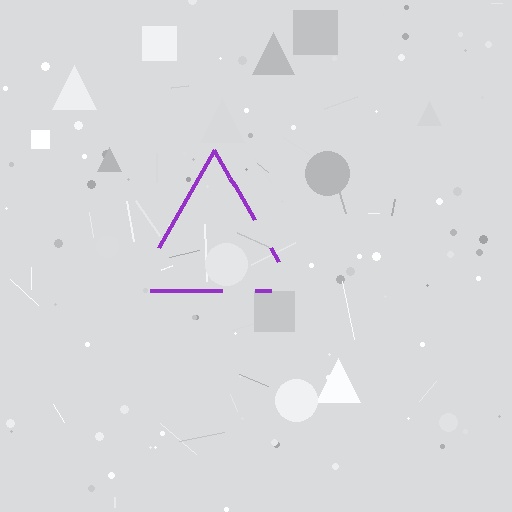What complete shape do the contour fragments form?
The contour fragments form a triangle.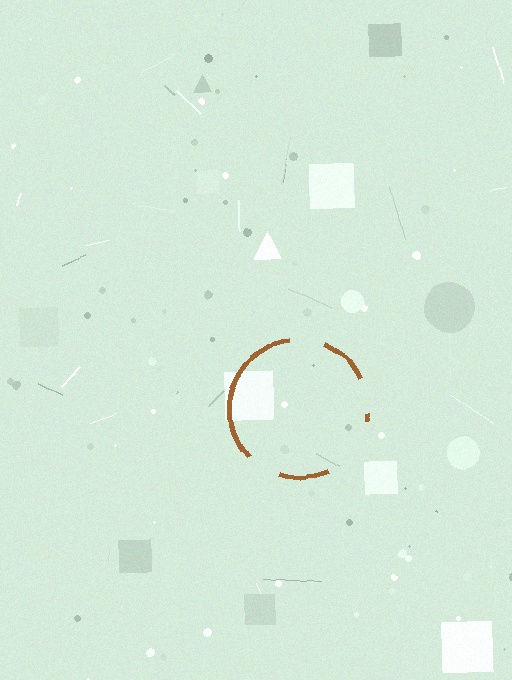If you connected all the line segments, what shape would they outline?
They would outline a circle.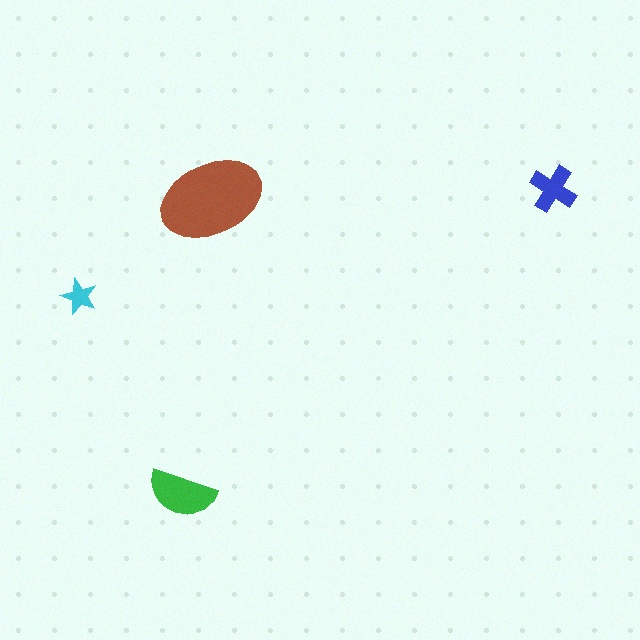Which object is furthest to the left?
The cyan star is leftmost.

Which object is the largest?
The brown ellipse.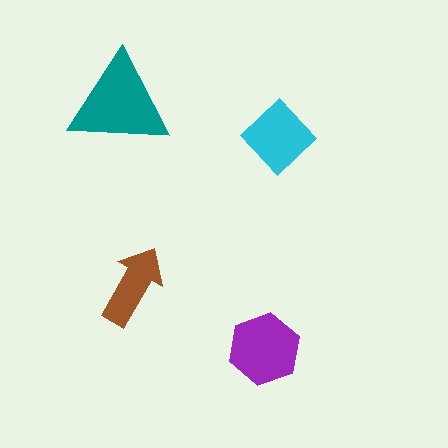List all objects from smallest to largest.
The brown arrow, the cyan diamond, the purple hexagon, the teal triangle.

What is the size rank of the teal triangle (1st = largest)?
1st.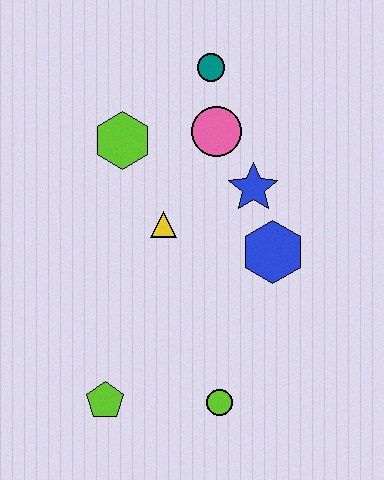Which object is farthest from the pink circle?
The lime pentagon is farthest from the pink circle.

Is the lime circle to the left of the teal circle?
No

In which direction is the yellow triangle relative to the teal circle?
The yellow triangle is below the teal circle.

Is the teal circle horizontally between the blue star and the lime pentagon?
Yes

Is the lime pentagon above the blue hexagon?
No